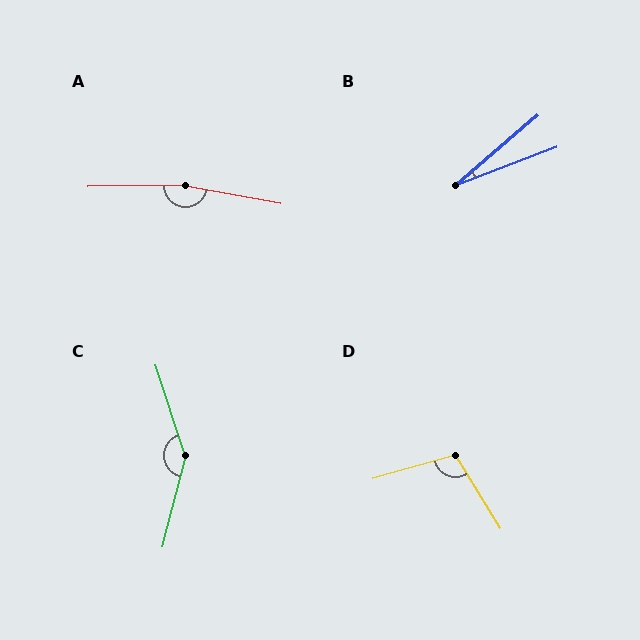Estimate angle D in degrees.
Approximately 106 degrees.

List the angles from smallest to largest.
B (20°), D (106°), C (148°), A (169°).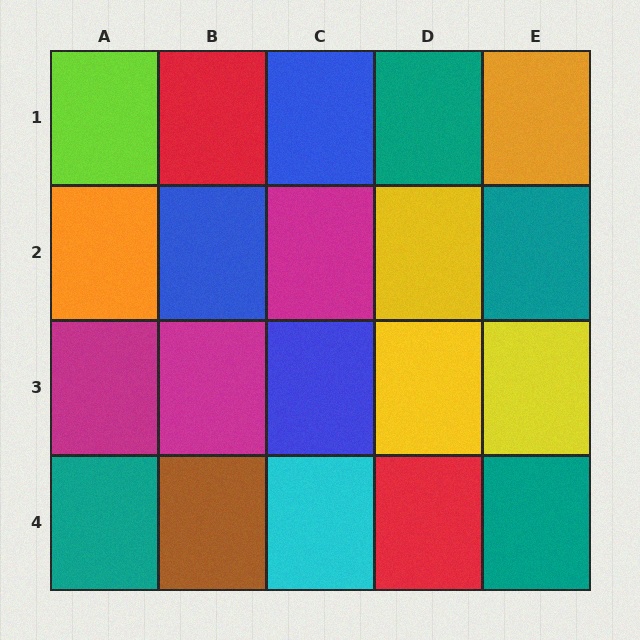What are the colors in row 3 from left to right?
Magenta, magenta, blue, yellow, yellow.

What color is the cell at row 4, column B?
Brown.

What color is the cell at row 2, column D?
Yellow.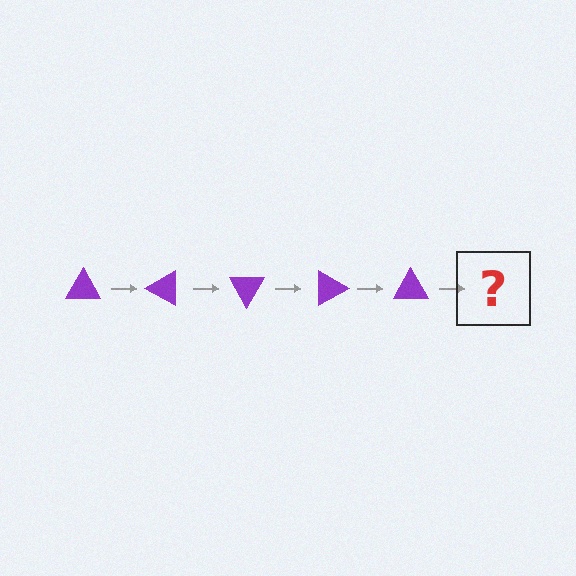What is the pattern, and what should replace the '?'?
The pattern is that the triangle rotates 30 degrees each step. The '?' should be a purple triangle rotated 150 degrees.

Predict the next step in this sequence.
The next step is a purple triangle rotated 150 degrees.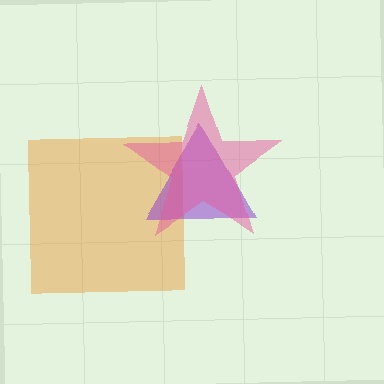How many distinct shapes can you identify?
There are 3 distinct shapes: an orange square, a purple triangle, a pink star.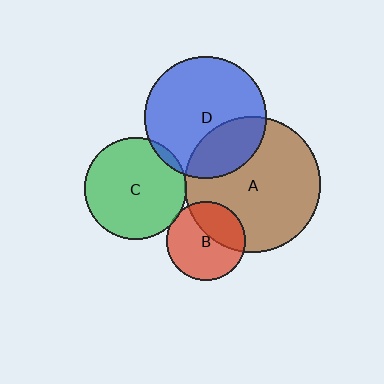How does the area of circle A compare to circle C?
Approximately 1.8 times.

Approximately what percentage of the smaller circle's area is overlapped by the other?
Approximately 5%.